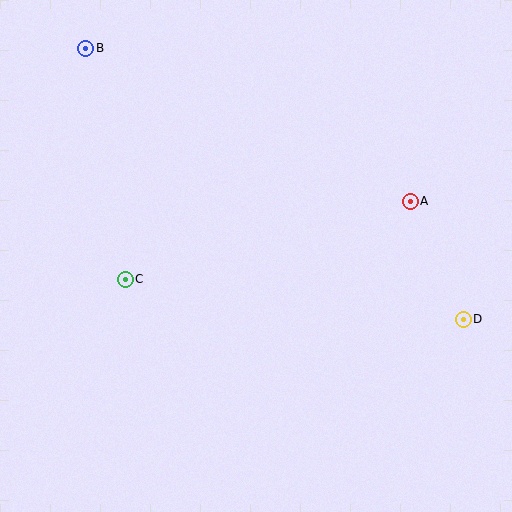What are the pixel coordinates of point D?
Point D is at (463, 319).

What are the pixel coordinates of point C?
Point C is at (125, 279).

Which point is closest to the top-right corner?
Point A is closest to the top-right corner.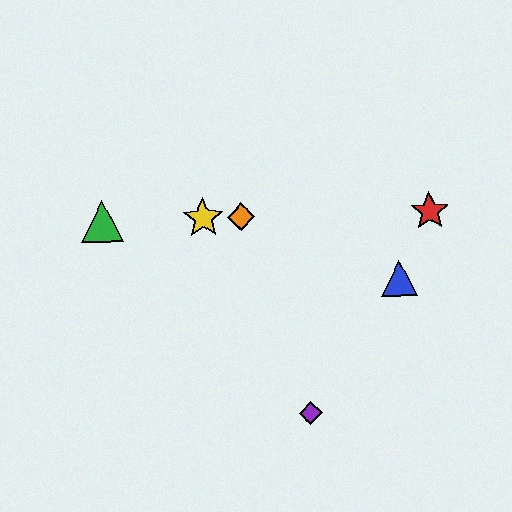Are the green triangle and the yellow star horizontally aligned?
Yes, both are at y≈221.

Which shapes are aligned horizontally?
The red star, the green triangle, the yellow star, the orange diamond are aligned horizontally.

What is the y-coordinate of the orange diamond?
The orange diamond is at y≈217.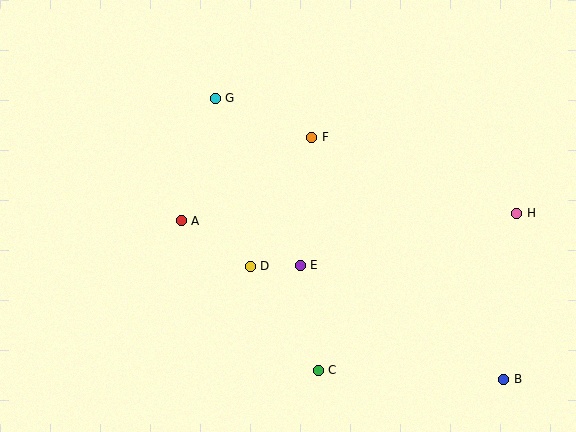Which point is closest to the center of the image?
Point E at (300, 265) is closest to the center.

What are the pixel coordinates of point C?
Point C is at (318, 370).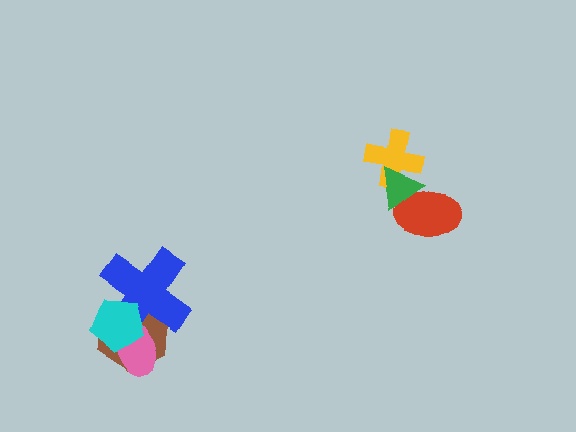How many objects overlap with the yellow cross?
1 object overlaps with the yellow cross.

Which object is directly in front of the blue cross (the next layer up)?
The pink ellipse is directly in front of the blue cross.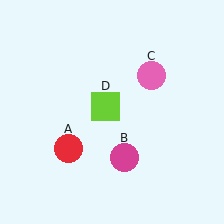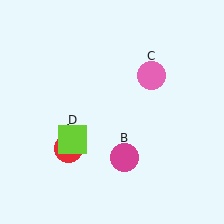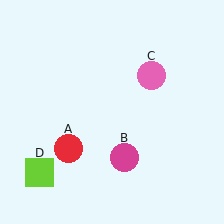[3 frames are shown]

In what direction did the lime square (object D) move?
The lime square (object D) moved down and to the left.